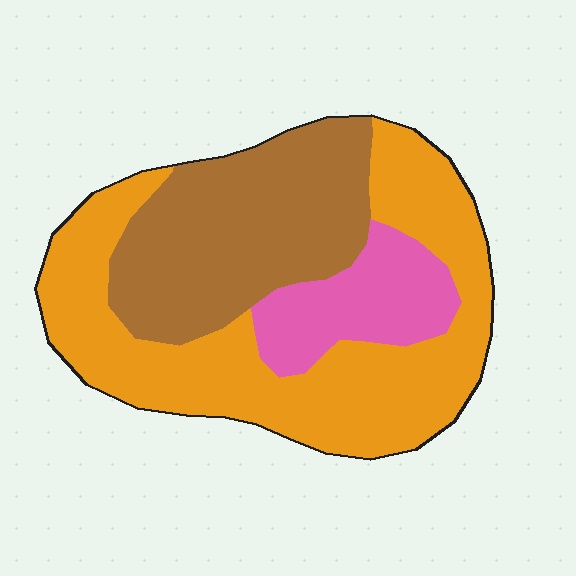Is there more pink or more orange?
Orange.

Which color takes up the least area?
Pink, at roughly 15%.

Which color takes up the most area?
Orange, at roughly 50%.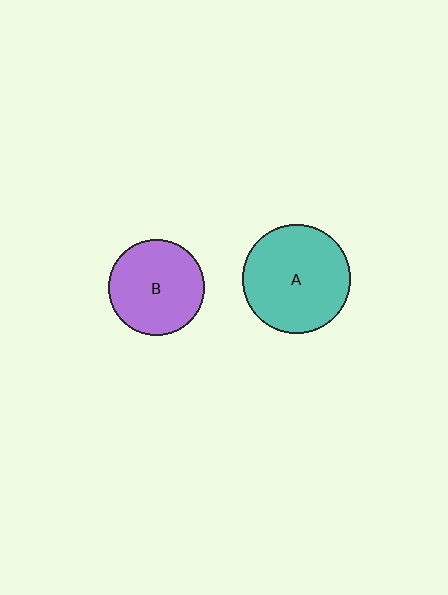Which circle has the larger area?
Circle A (teal).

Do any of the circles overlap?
No, none of the circles overlap.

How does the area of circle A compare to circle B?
Approximately 1.3 times.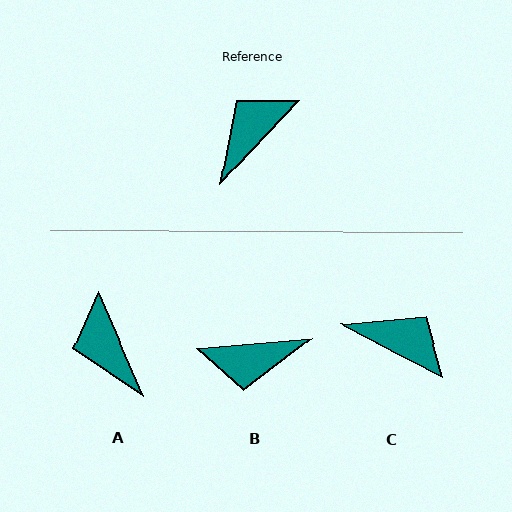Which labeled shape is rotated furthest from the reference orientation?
B, about 138 degrees away.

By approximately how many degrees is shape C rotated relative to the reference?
Approximately 74 degrees clockwise.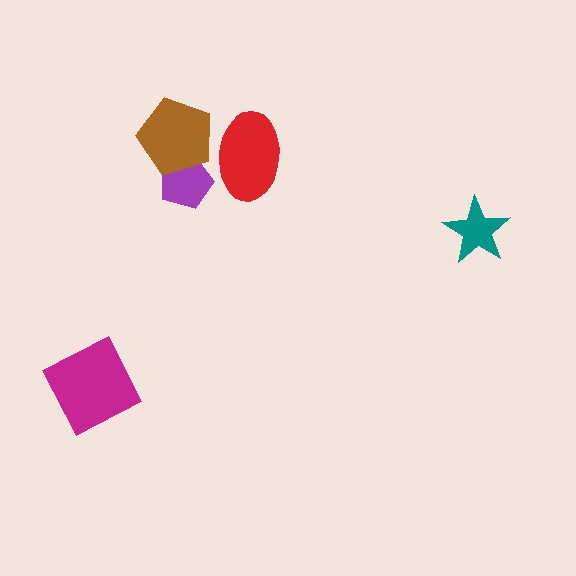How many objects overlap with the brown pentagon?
2 objects overlap with the brown pentagon.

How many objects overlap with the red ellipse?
1 object overlaps with the red ellipse.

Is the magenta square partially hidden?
No, no other shape covers it.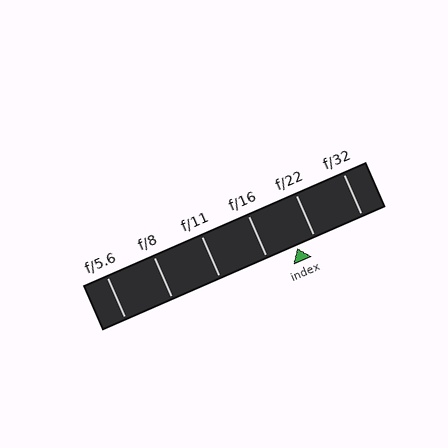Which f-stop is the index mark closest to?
The index mark is closest to f/22.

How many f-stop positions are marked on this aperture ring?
There are 6 f-stop positions marked.